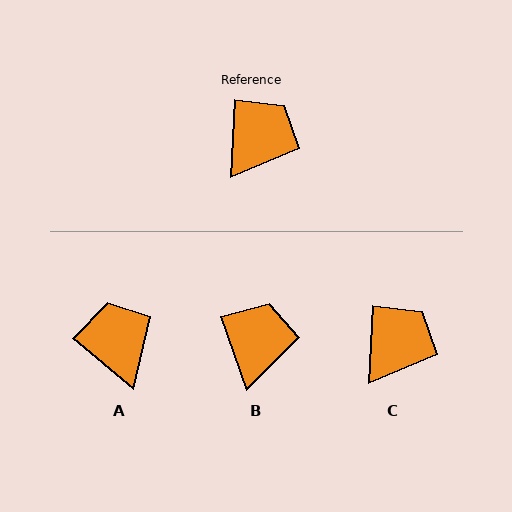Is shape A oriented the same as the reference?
No, it is off by about 53 degrees.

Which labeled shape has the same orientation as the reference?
C.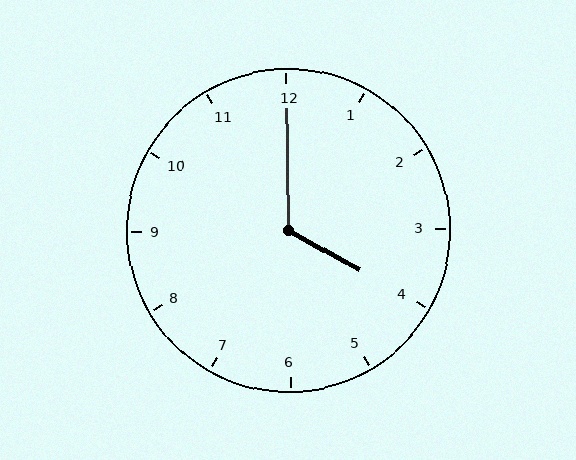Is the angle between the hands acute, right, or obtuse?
It is obtuse.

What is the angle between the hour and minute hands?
Approximately 120 degrees.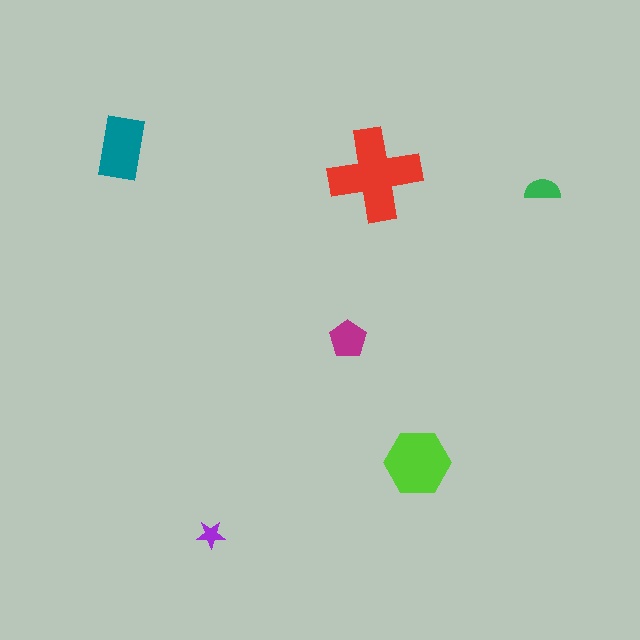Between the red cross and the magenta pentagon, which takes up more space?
The red cross.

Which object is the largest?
The red cross.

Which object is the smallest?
The purple star.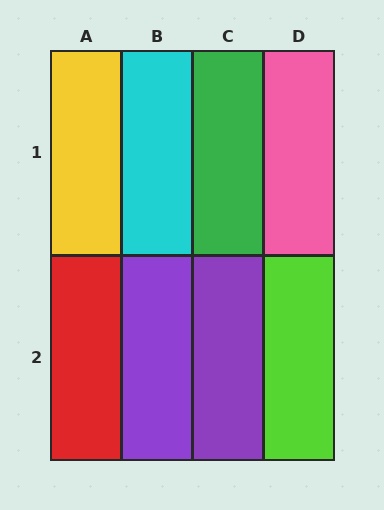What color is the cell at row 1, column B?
Cyan.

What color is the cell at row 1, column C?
Green.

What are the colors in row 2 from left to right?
Red, purple, purple, lime.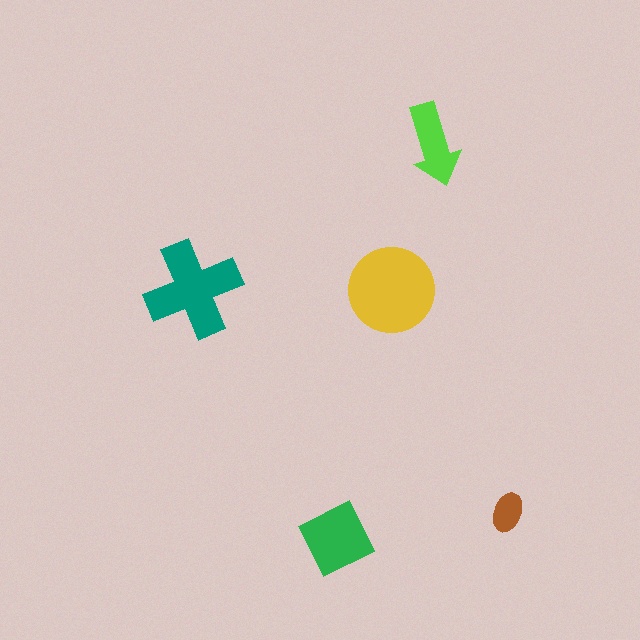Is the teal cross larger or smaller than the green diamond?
Larger.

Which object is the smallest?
The brown ellipse.